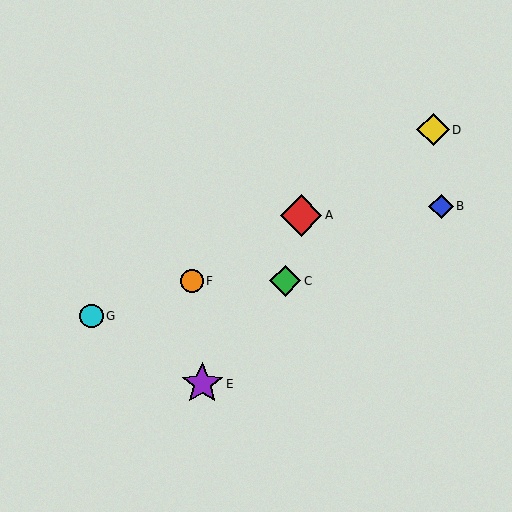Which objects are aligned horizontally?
Objects C, F are aligned horizontally.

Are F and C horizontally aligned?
Yes, both are at y≈281.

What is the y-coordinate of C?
Object C is at y≈281.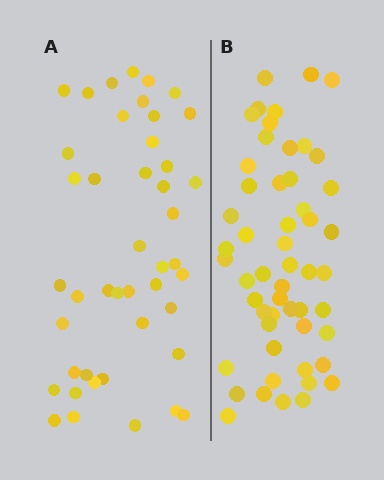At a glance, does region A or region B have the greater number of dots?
Region B (the right region) has more dots.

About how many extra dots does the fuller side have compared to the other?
Region B has roughly 8 or so more dots than region A.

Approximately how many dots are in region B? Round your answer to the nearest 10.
About 50 dots. (The exact count is 53, which rounds to 50.)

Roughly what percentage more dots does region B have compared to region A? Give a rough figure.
About 20% more.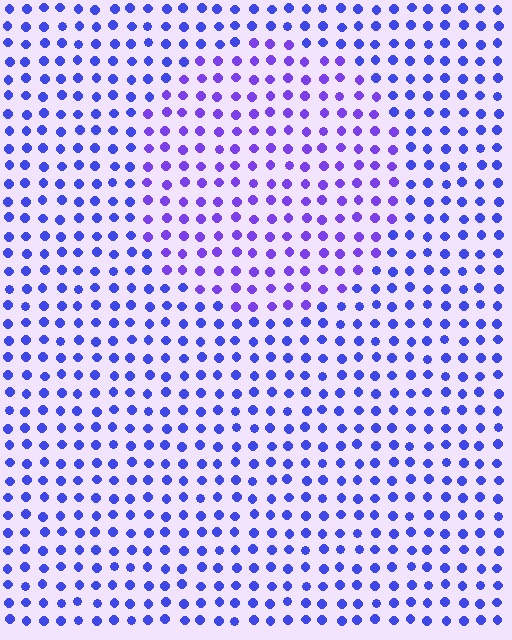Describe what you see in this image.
The image is filled with small blue elements in a uniform arrangement. A circle-shaped region is visible where the elements are tinted to a slightly different hue, forming a subtle color boundary.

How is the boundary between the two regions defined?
The boundary is defined purely by a slight shift in hue (about 25 degrees). Spacing, size, and orientation are identical on both sides.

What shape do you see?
I see a circle.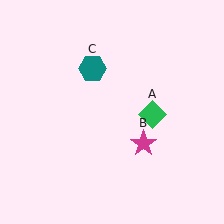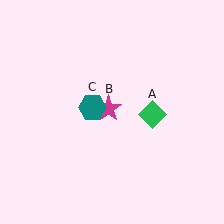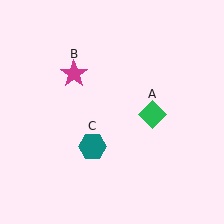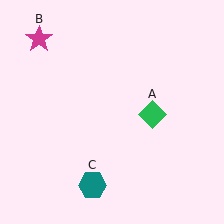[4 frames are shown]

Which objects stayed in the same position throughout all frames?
Green diamond (object A) remained stationary.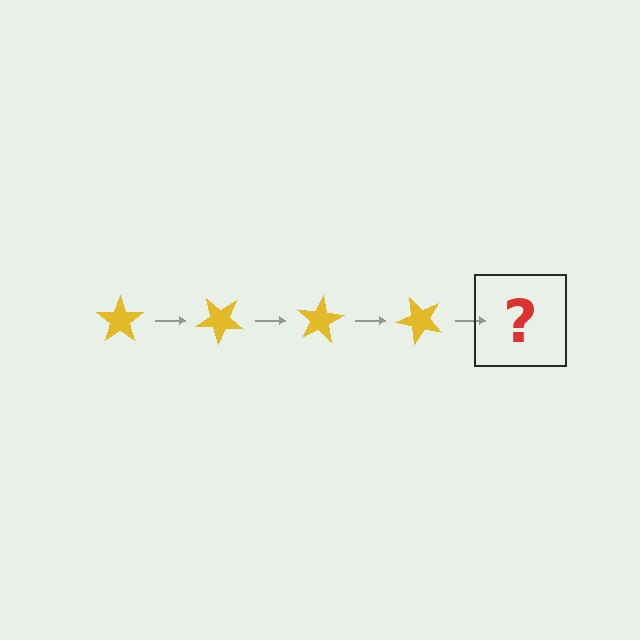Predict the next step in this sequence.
The next step is a yellow star rotated 160 degrees.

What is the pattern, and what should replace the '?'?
The pattern is that the star rotates 40 degrees each step. The '?' should be a yellow star rotated 160 degrees.